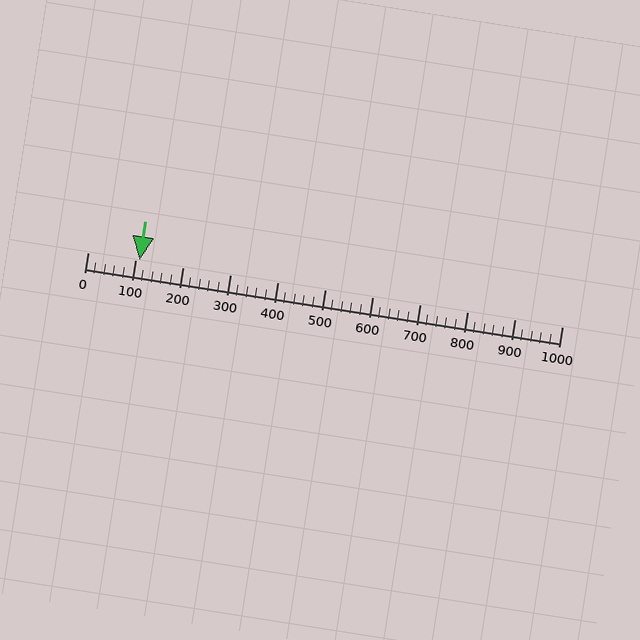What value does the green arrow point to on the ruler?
The green arrow points to approximately 109.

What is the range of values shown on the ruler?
The ruler shows values from 0 to 1000.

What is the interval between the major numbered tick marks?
The major tick marks are spaced 100 units apart.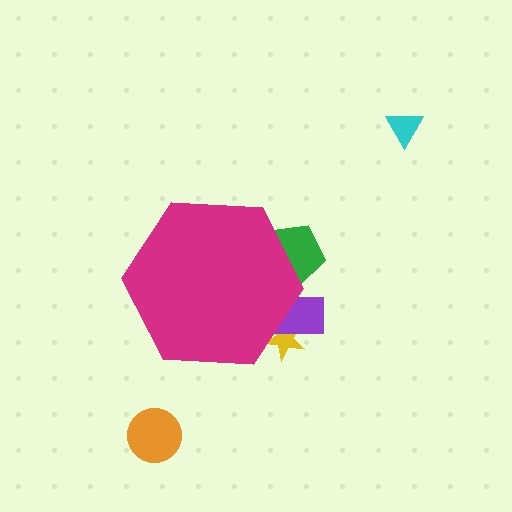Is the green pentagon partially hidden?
Yes, the green pentagon is partially hidden behind the magenta hexagon.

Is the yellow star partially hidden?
Yes, the yellow star is partially hidden behind the magenta hexagon.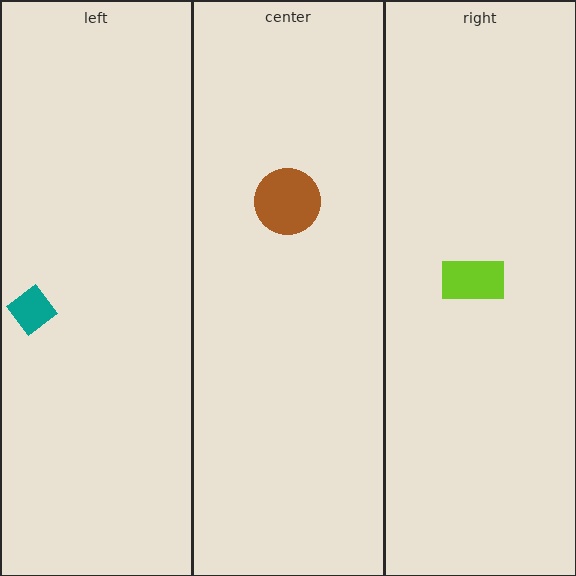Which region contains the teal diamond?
The left region.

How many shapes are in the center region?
1.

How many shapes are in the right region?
1.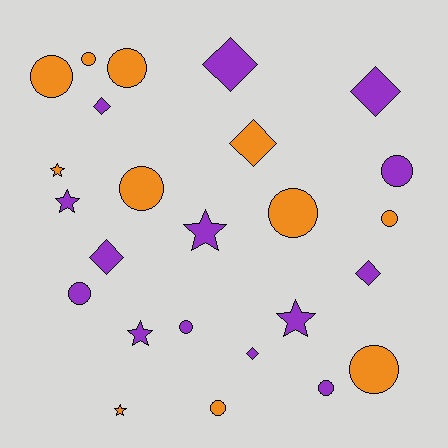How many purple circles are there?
There are 4 purple circles.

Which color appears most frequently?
Purple, with 14 objects.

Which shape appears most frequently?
Circle, with 12 objects.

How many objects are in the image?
There are 25 objects.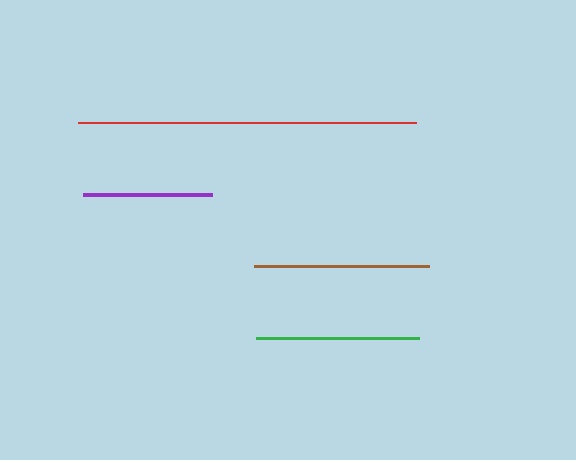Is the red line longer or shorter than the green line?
The red line is longer than the green line.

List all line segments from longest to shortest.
From longest to shortest: red, brown, green, purple.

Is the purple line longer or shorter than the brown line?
The brown line is longer than the purple line.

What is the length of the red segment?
The red segment is approximately 337 pixels long.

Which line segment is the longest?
The red line is the longest at approximately 337 pixels.